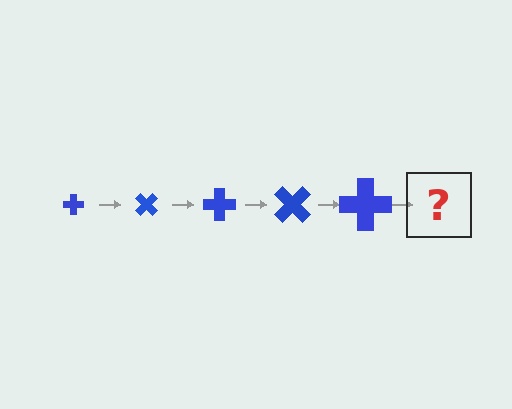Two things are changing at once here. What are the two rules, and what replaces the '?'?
The two rules are that the cross grows larger each step and it rotates 45 degrees each step. The '?' should be a cross, larger than the previous one and rotated 225 degrees from the start.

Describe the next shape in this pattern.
It should be a cross, larger than the previous one and rotated 225 degrees from the start.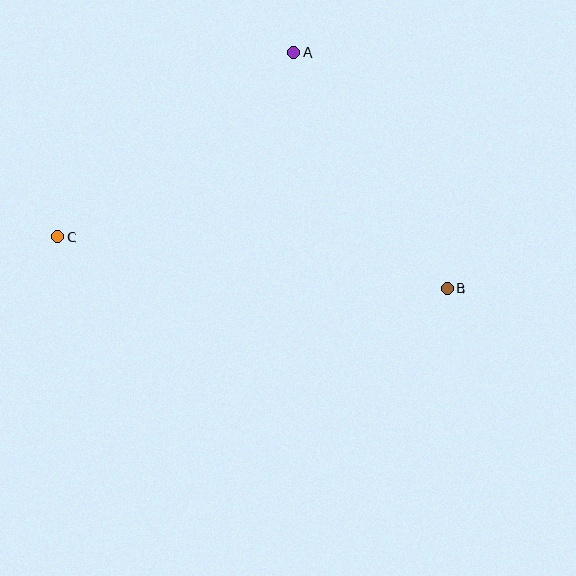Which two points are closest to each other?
Points A and B are closest to each other.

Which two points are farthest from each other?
Points B and C are farthest from each other.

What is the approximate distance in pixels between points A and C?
The distance between A and C is approximately 299 pixels.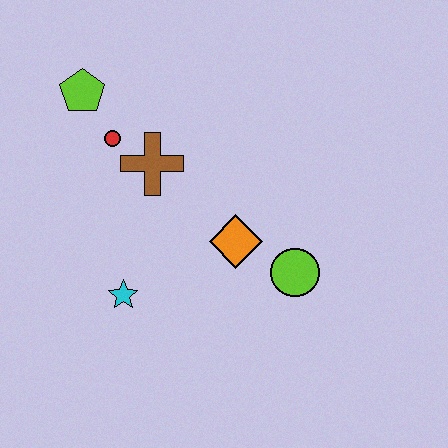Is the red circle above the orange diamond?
Yes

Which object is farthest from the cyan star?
The lime pentagon is farthest from the cyan star.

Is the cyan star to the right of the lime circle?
No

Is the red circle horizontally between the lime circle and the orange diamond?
No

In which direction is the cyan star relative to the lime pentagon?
The cyan star is below the lime pentagon.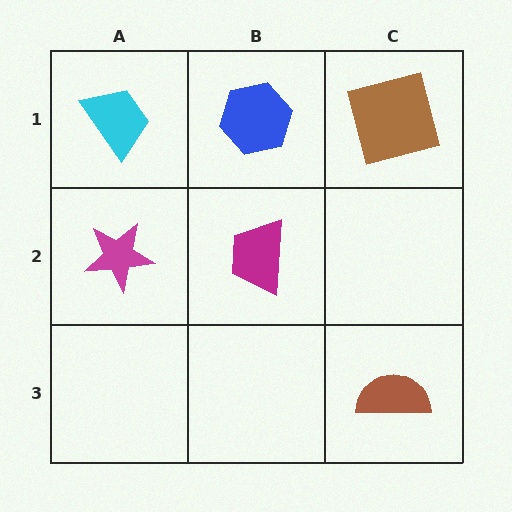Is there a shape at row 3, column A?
No, that cell is empty.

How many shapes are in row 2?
2 shapes.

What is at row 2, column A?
A magenta star.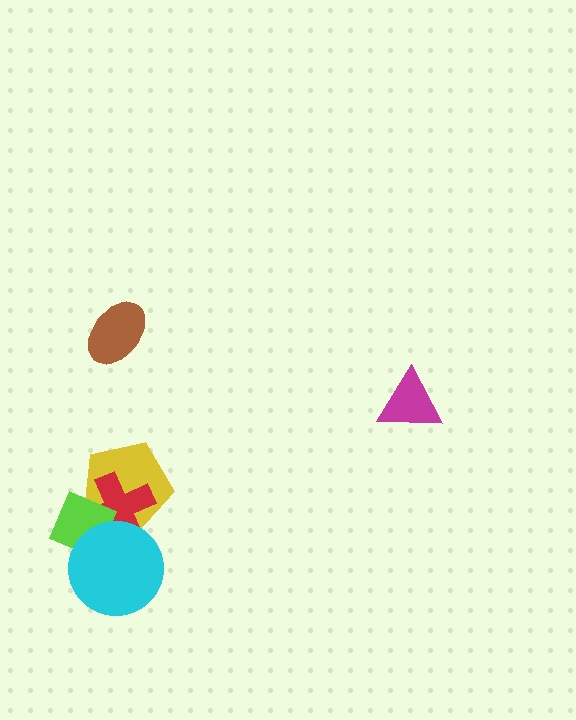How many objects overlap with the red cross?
3 objects overlap with the red cross.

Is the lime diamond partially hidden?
Yes, it is partially covered by another shape.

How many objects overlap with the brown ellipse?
0 objects overlap with the brown ellipse.